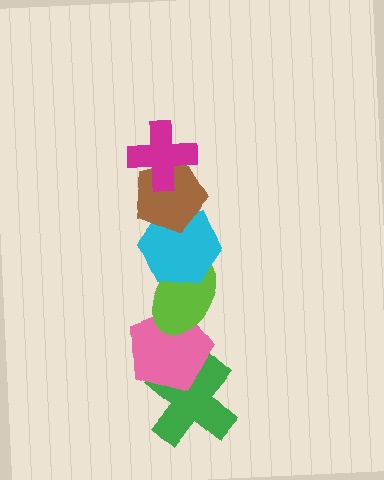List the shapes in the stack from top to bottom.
From top to bottom: the magenta cross, the brown pentagon, the cyan hexagon, the lime ellipse, the pink pentagon, the green cross.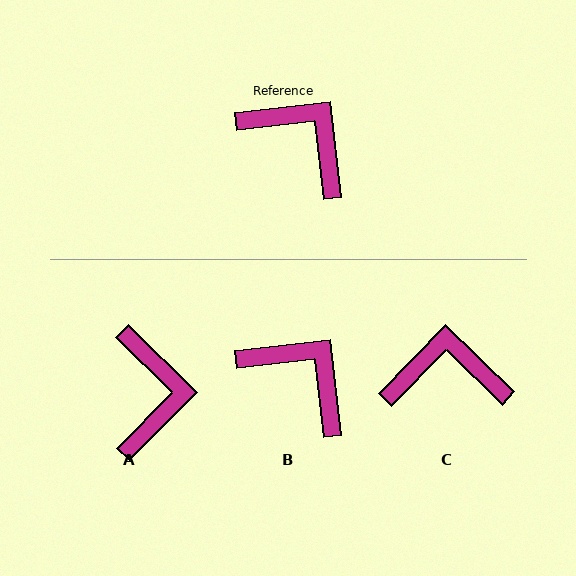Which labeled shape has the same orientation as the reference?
B.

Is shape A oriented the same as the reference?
No, it is off by about 51 degrees.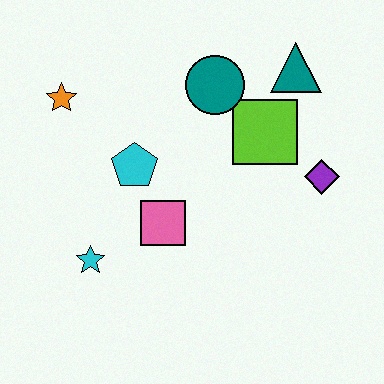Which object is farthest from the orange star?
The purple diamond is farthest from the orange star.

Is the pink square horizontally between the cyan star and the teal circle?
Yes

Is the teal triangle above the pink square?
Yes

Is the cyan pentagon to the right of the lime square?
No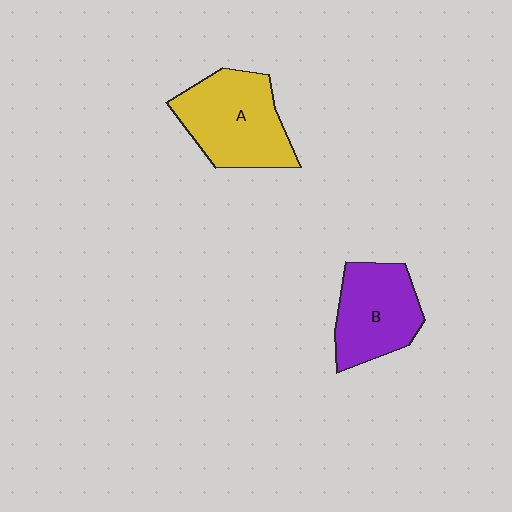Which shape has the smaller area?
Shape B (purple).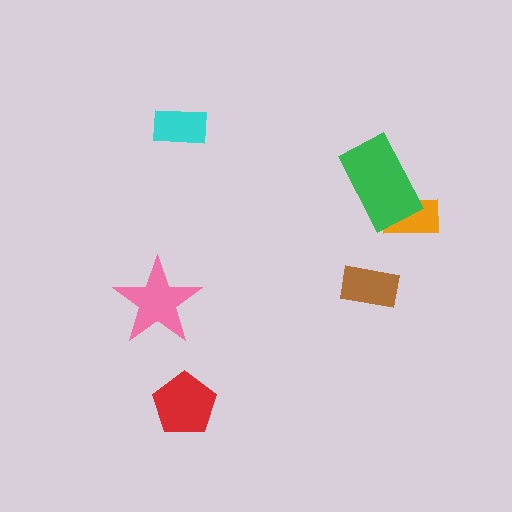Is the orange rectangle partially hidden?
Yes, it is partially covered by another shape.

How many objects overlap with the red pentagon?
0 objects overlap with the red pentagon.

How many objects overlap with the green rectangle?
1 object overlaps with the green rectangle.